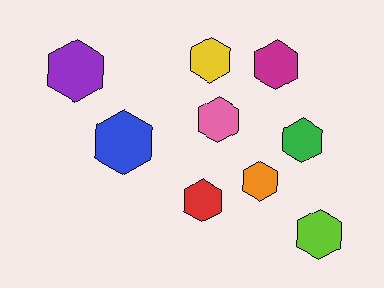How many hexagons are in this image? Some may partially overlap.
There are 9 hexagons.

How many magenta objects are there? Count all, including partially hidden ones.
There is 1 magenta object.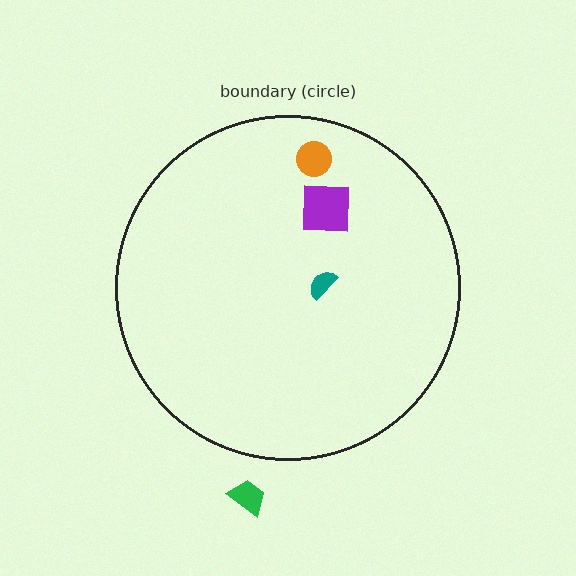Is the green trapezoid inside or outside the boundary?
Outside.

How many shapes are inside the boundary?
3 inside, 1 outside.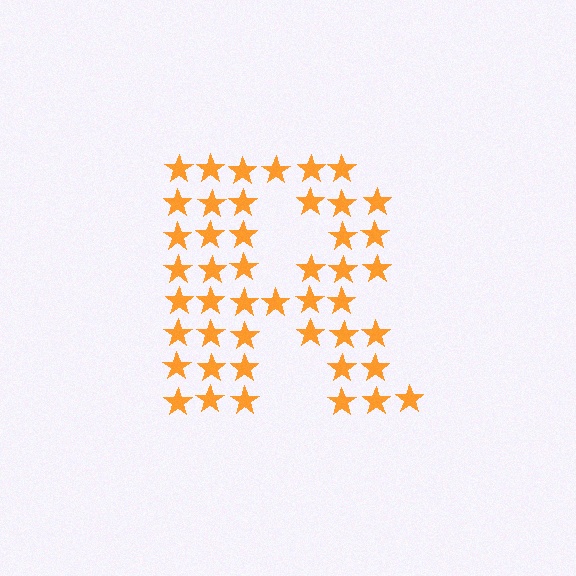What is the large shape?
The large shape is the letter R.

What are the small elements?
The small elements are stars.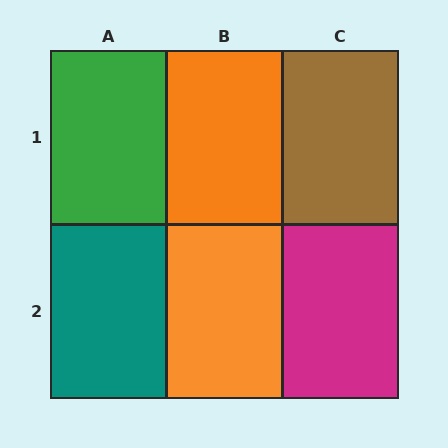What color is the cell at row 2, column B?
Orange.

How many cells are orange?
2 cells are orange.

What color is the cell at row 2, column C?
Magenta.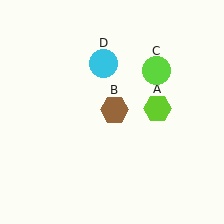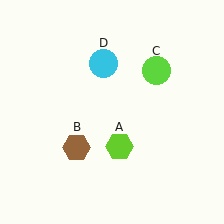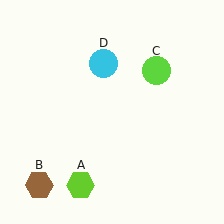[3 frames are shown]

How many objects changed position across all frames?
2 objects changed position: lime hexagon (object A), brown hexagon (object B).